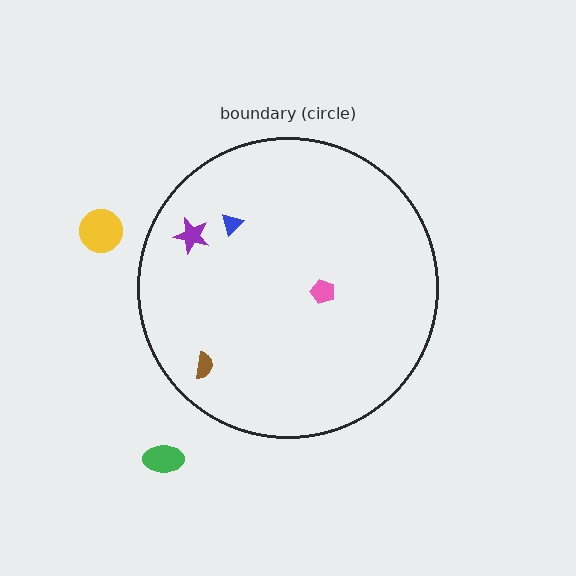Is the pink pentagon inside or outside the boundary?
Inside.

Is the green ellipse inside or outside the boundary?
Outside.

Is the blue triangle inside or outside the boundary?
Inside.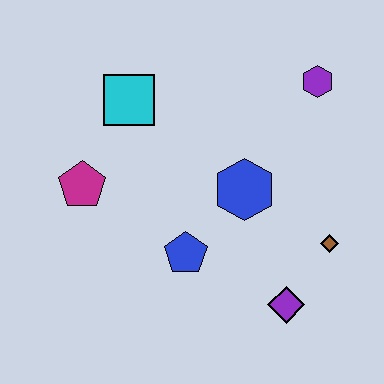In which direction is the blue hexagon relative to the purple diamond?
The blue hexagon is above the purple diamond.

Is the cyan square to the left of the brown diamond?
Yes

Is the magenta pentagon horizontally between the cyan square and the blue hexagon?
No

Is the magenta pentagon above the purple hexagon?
No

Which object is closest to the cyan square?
The magenta pentagon is closest to the cyan square.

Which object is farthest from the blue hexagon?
The magenta pentagon is farthest from the blue hexagon.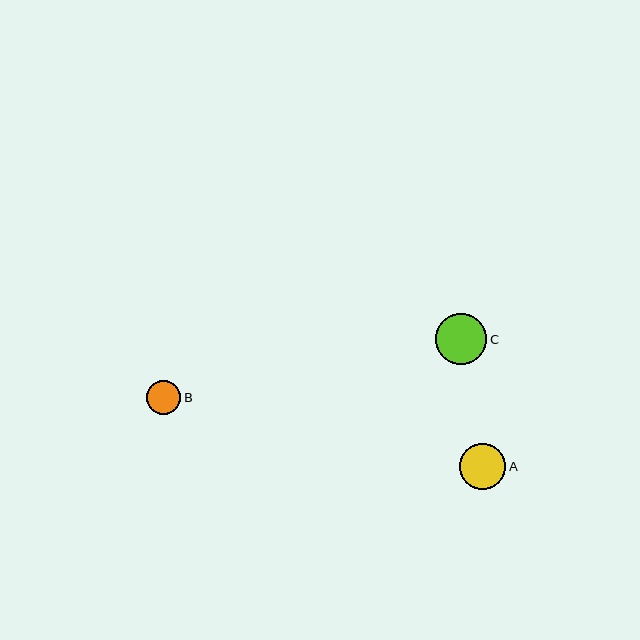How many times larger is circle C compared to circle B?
Circle C is approximately 1.5 times the size of circle B.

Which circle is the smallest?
Circle B is the smallest with a size of approximately 34 pixels.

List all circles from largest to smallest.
From largest to smallest: C, A, B.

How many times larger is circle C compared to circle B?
Circle C is approximately 1.5 times the size of circle B.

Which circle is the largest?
Circle C is the largest with a size of approximately 51 pixels.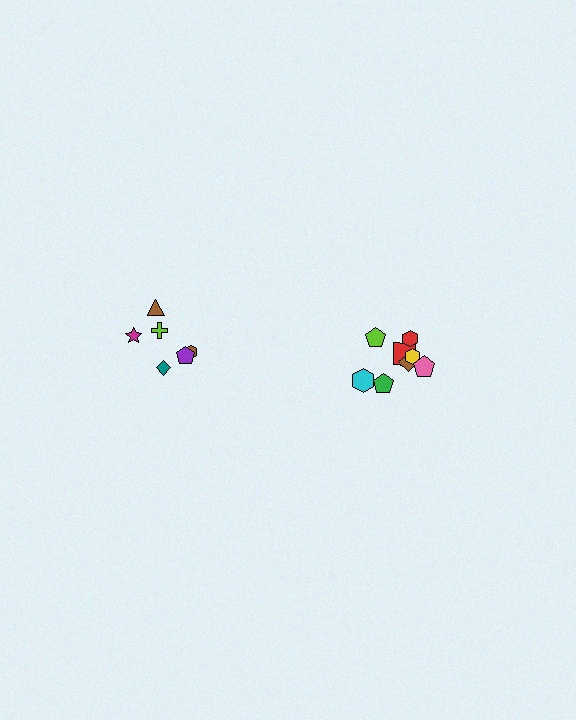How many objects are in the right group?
There are 8 objects.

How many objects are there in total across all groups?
There are 14 objects.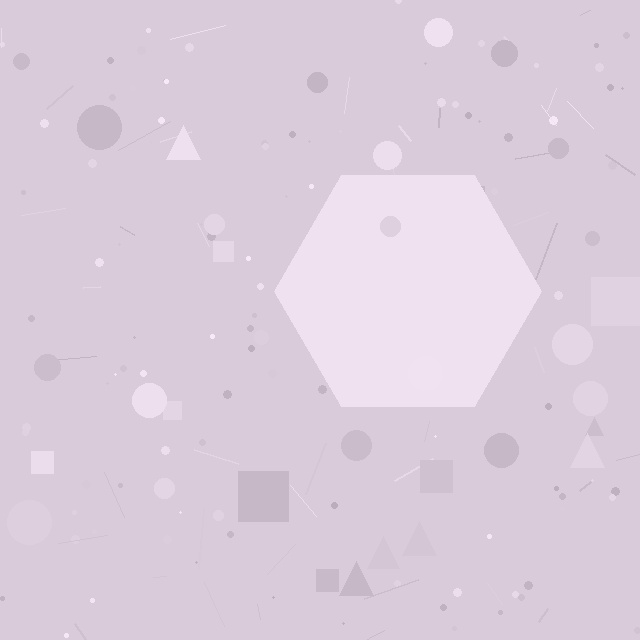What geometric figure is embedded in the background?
A hexagon is embedded in the background.